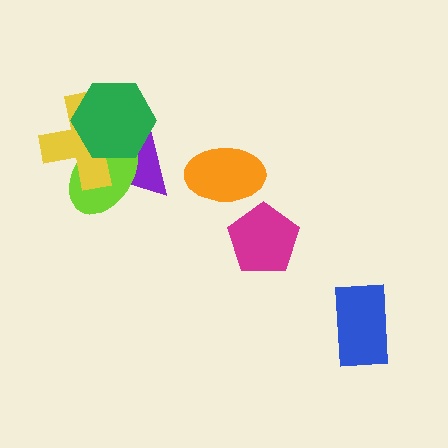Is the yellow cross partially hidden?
Yes, it is partially covered by another shape.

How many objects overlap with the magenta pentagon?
0 objects overlap with the magenta pentagon.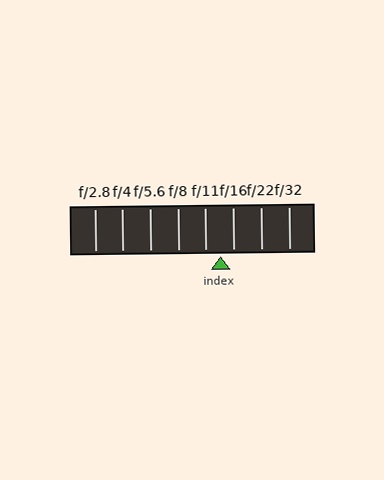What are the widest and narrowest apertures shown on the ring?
The widest aperture shown is f/2.8 and the narrowest is f/32.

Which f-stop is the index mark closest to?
The index mark is closest to f/16.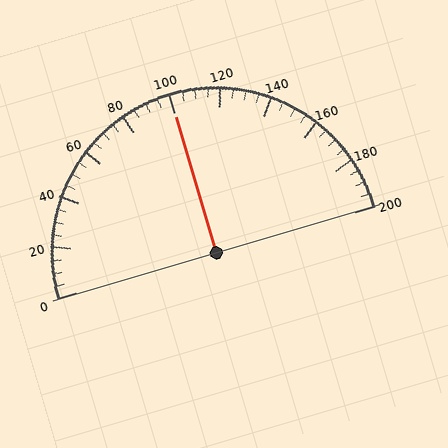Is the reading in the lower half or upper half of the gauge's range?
The reading is in the upper half of the range (0 to 200).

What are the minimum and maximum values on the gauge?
The gauge ranges from 0 to 200.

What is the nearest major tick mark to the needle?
The nearest major tick mark is 100.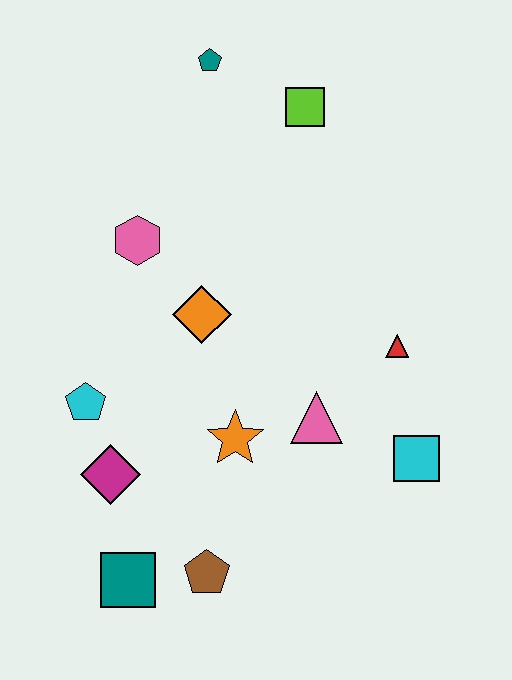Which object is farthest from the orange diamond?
The teal square is farthest from the orange diamond.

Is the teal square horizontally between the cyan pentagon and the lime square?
Yes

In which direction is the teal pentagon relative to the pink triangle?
The teal pentagon is above the pink triangle.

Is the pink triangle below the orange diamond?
Yes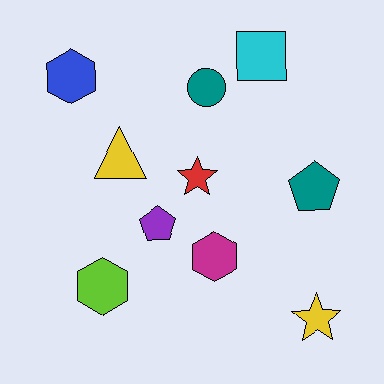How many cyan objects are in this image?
There is 1 cyan object.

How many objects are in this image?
There are 10 objects.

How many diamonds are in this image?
There are no diamonds.